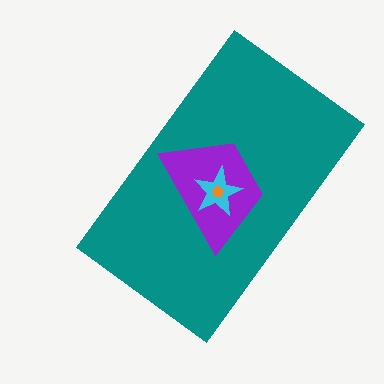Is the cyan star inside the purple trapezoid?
Yes.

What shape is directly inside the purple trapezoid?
The cyan star.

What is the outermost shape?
The teal rectangle.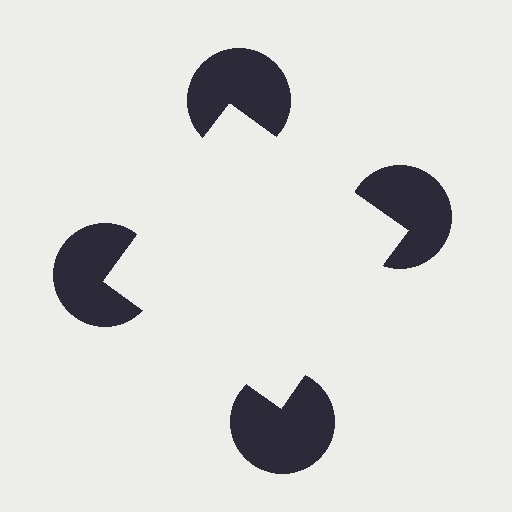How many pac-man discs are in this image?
There are 4 — one at each vertex of the illusory square.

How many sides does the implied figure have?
4 sides.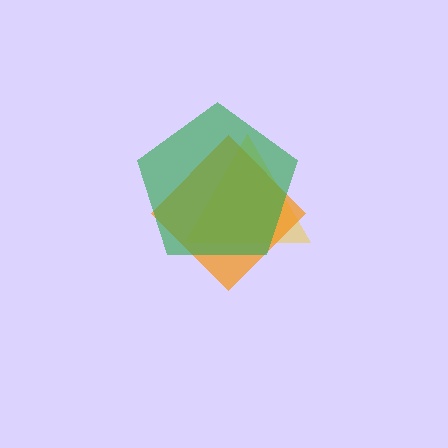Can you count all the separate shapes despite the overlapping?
Yes, there are 3 separate shapes.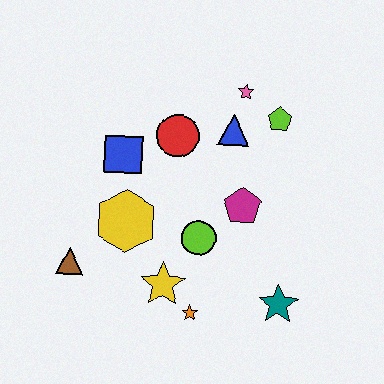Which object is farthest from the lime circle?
The pink star is farthest from the lime circle.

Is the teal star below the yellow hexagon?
Yes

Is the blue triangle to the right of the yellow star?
Yes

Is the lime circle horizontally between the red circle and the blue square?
No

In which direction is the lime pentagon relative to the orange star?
The lime pentagon is above the orange star.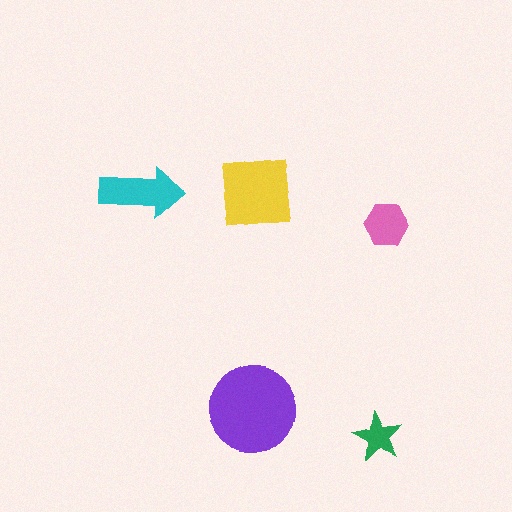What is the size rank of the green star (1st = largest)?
5th.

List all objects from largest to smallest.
The purple circle, the yellow square, the cyan arrow, the pink hexagon, the green star.